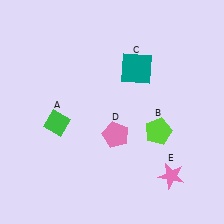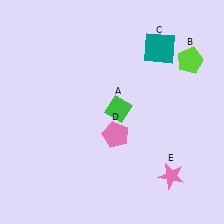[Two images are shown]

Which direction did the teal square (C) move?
The teal square (C) moved right.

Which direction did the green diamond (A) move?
The green diamond (A) moved right.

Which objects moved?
The objects that moved are: the green diamond (A), the lime pentagon (B), the teal square (C).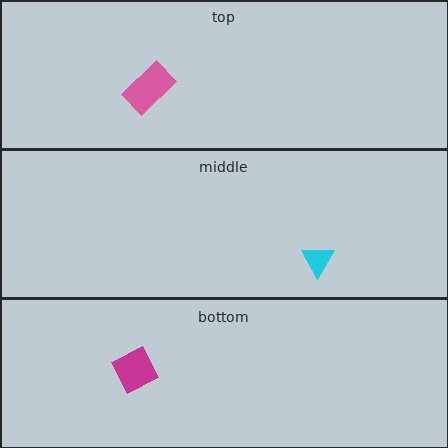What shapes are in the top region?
The pink rectangle.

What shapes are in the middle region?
The cyan triangle.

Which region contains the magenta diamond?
The bottom region.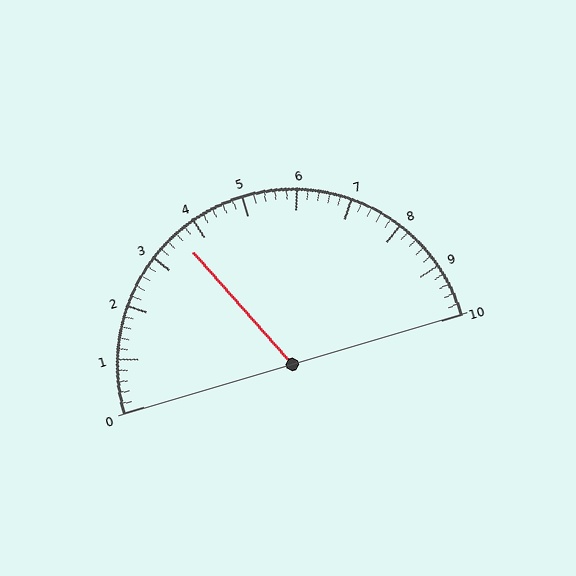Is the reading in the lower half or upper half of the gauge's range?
The reading is in the lower half of the range (0 to 10).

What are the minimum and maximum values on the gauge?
The gauge ranges from 0 to 10.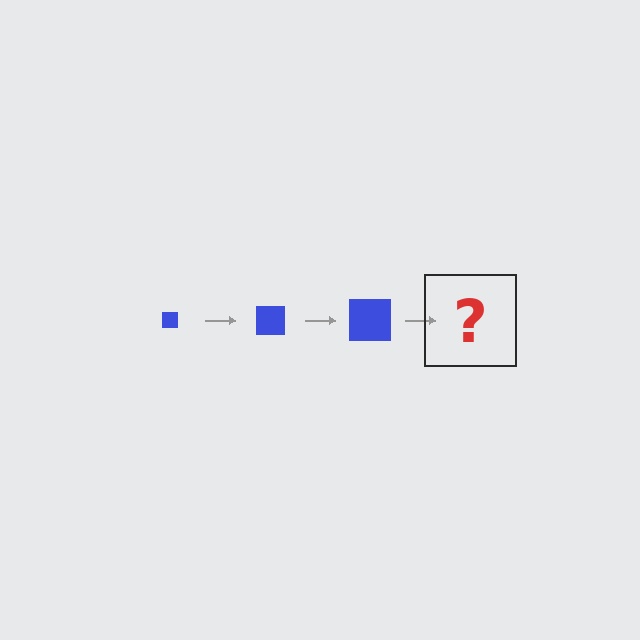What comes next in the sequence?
The next element should be a blue square, larger than the previous one.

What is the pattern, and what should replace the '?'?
The pattern is that the square gets progressively larger each step. The '?' should be a blue square, larger than the previous one.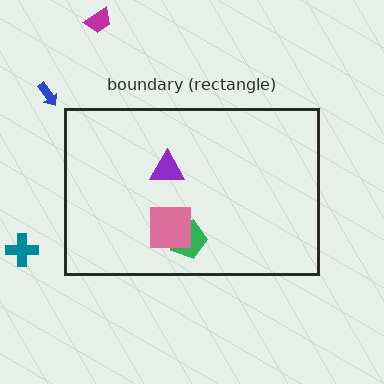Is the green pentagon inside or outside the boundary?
Inside.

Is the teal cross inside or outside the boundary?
Outside.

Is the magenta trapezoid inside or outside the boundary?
Outside.